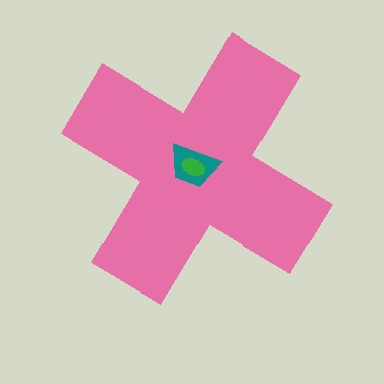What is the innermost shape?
The green ellipse.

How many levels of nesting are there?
3.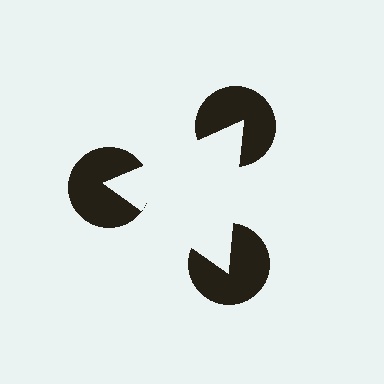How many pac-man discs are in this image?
There are 3 — one at each vertex of the illusory triangle.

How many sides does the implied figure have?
3 sides.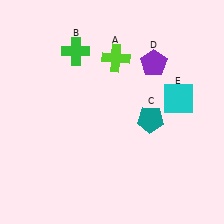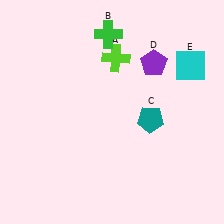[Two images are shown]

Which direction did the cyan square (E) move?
The cyan square (E) moved up.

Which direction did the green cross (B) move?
The green cross (B) moved right.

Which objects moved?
The objects that moved are: the green cross (B), the cyan square (E).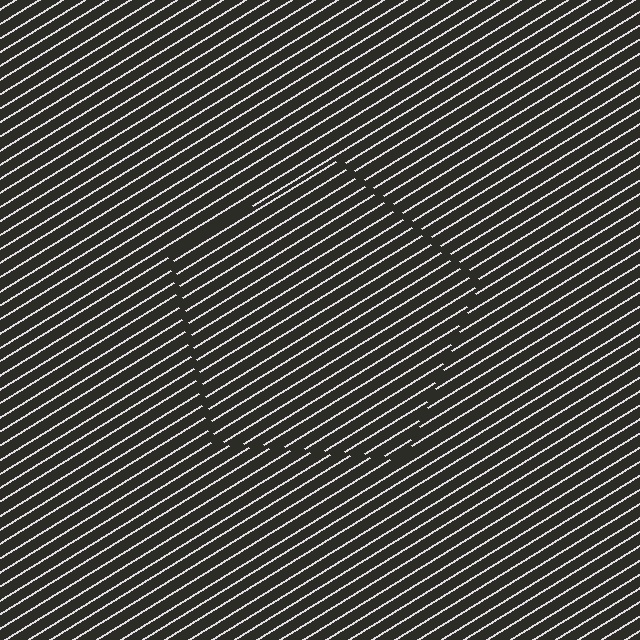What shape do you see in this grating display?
An illusory pentagon. The interior of the shape contains the same grating, shifted by half a period — the contour is defined by the phase discontinuity where line-ends from the inner and outer gratings abut.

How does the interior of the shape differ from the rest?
The interior of the shape contains the same grating, shifted by half a period — the contour is defined by the phase discontinuity where line-ends from the inner and outer gratings abut.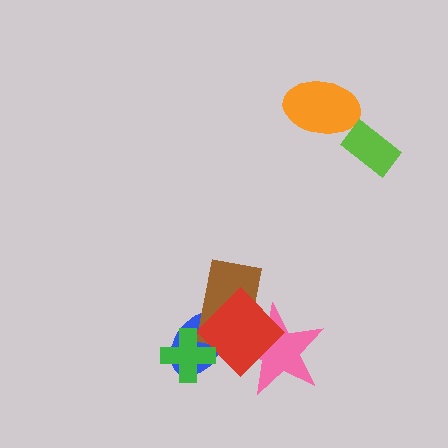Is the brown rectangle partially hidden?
Yes, it is partially covered by another shape.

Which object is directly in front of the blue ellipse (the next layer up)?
The brown rectangle is directly in front of the blue ellipse.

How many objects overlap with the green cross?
1 object overlaps with the green cross.